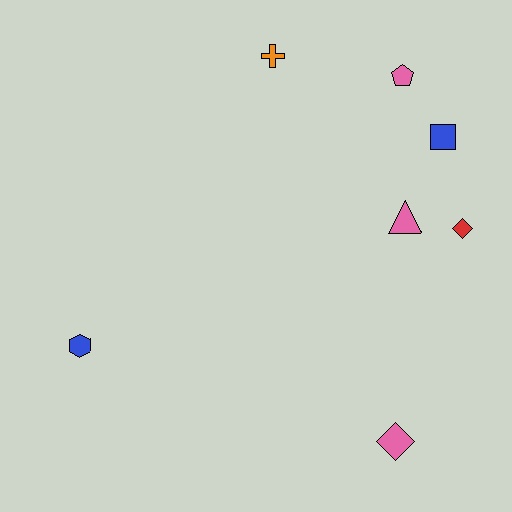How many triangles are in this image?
There is 1 triangle.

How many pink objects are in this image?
There are 3 pink objects.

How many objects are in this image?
There are 7 objects.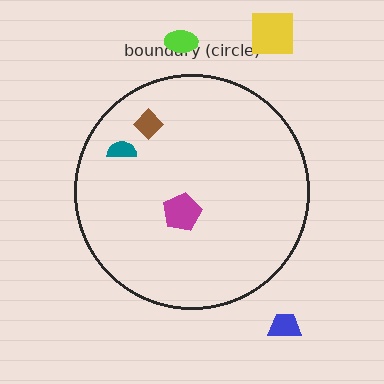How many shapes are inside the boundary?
3 inside, 3 outside.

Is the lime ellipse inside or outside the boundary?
Outside.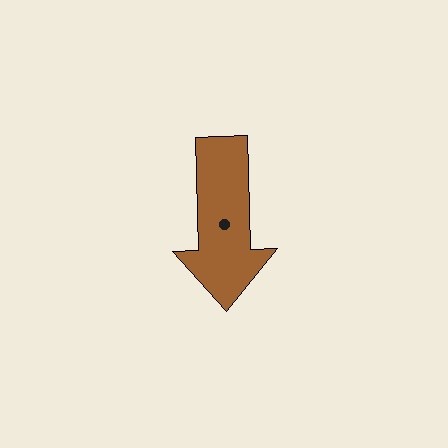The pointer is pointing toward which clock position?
Roughly 6 o'clock.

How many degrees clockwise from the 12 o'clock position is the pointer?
Approximately 178 degrees.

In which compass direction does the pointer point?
South.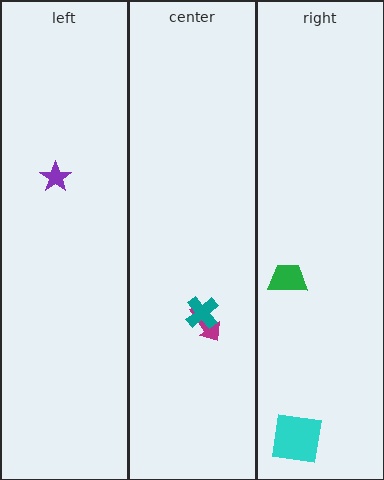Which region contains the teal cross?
The center region.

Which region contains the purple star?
The left region.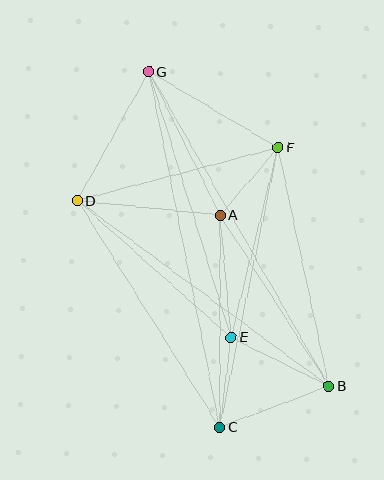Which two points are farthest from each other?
Points C and G are farthest from each other.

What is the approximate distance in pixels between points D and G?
The distance between D and G is approximately 147 pixels.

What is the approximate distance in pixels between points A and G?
The distance between A and G is approximately 160 pixels.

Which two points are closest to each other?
Points A and F are closest to each other.